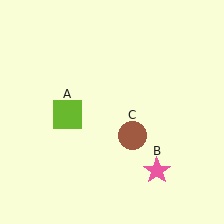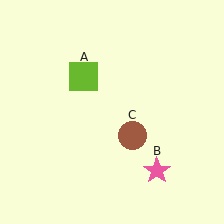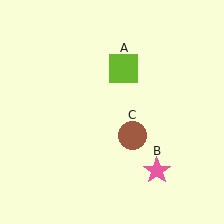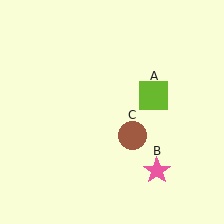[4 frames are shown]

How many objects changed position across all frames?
1 object changed position: lime square (object A).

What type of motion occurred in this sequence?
The lime square (object A) rotated clockwise around the center of the scene.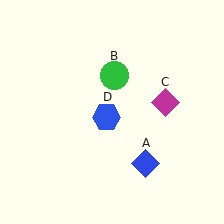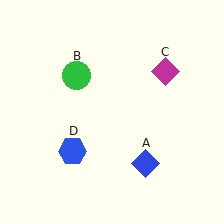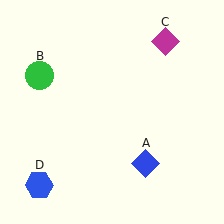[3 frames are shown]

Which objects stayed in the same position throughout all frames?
Blue diamond (object A) remained stationary.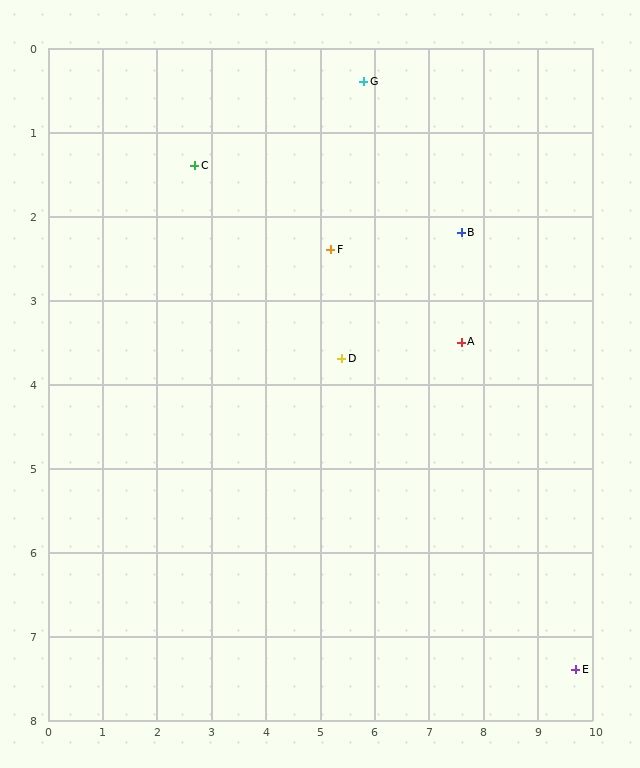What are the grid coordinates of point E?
Point E is at approximately (9.7, 7.4).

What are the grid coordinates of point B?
Point B is at approximately (7.6, 2.2).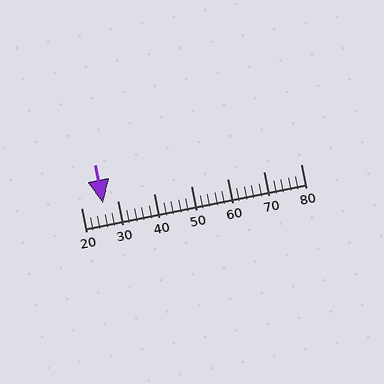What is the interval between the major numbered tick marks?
The major tick marks are spaced 10 units apart.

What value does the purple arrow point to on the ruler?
The purple arrow points to approximately 26.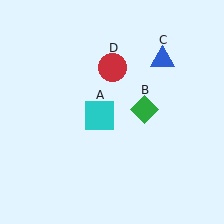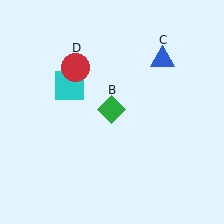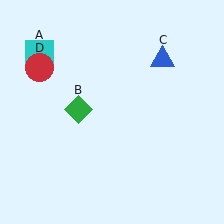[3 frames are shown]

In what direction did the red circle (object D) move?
The red circle (object D) moved left.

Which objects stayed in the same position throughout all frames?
Blue triangle (object C) remained stationary.